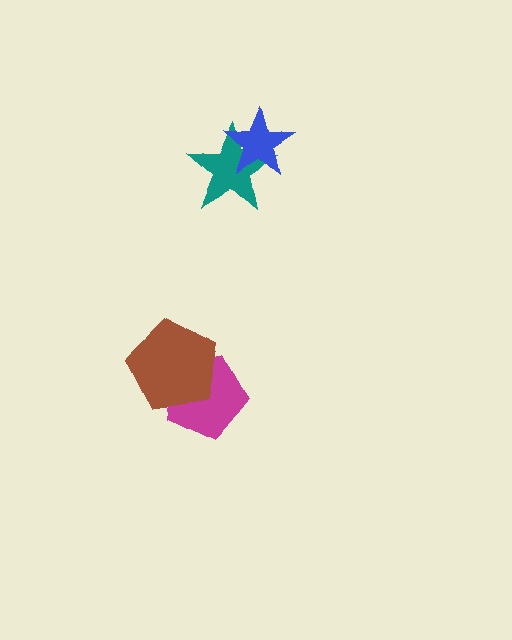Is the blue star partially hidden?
No, no other shape covers it.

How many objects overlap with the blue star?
1 object overlaps with the blue star.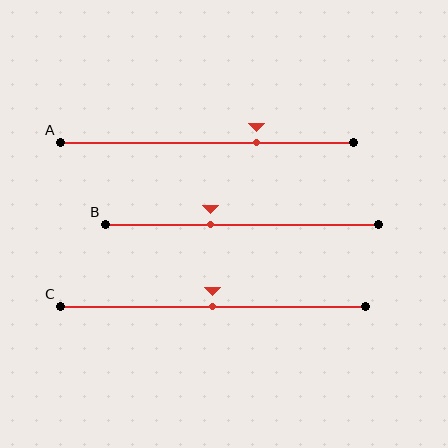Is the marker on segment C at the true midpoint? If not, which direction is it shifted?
Yes, the marker on segment C is at the true midpoint.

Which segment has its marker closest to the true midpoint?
Segment C has its marker closest to the true midpoint.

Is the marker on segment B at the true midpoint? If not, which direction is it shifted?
No, the marker on segment B is shifted to the left by about 12% of the segment length.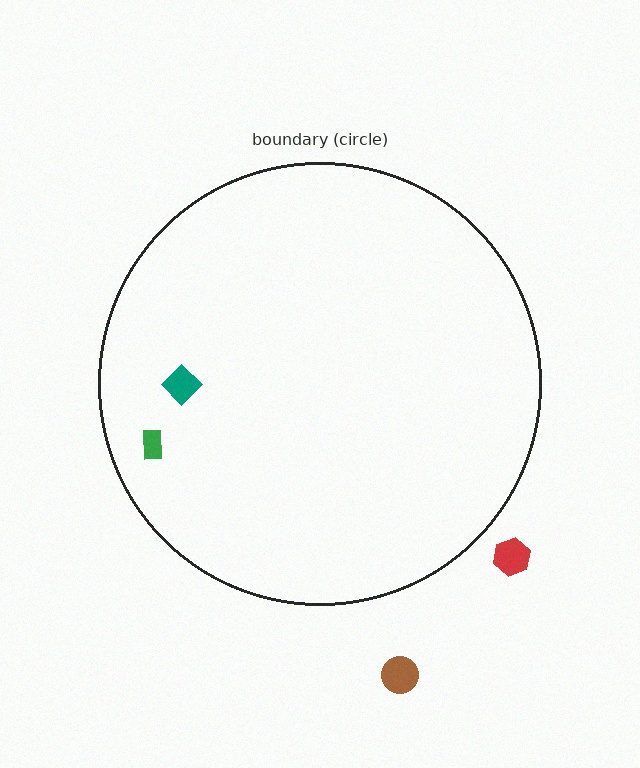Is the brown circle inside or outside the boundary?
Outside.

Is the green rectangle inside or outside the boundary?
Inside.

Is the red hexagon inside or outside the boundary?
Outside.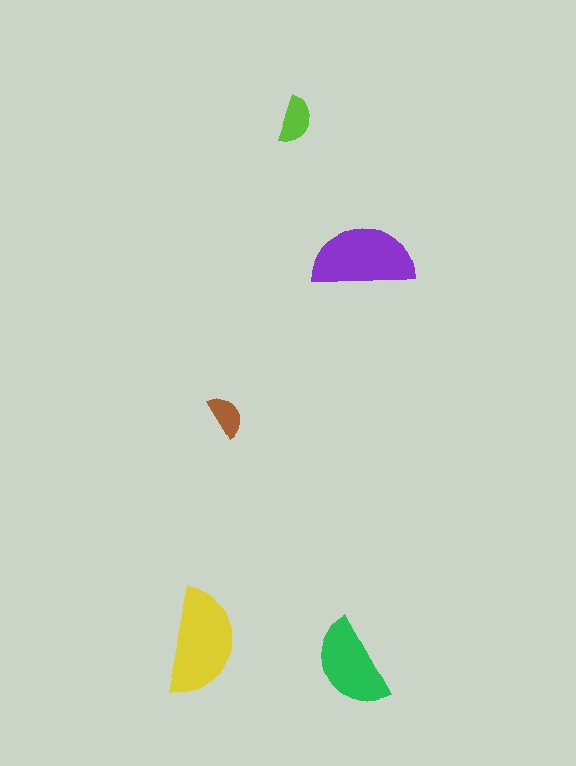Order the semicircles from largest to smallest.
the yellow one, the purple one, the green one, the lime one, the brown one.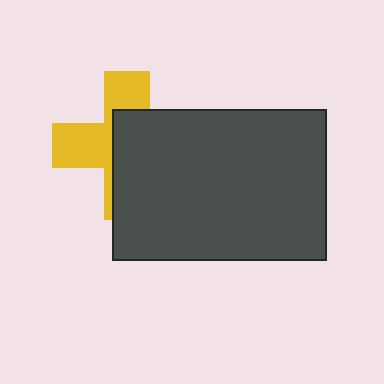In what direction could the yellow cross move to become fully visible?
The yellow cross could move left. That would shift it out from behind the dark gray rectangle entirely.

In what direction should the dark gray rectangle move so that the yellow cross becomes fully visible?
The dark gray rectangle should move right. That is the shortest direction to clear the overlap and leave the yellow cross fully visible.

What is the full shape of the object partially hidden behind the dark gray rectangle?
The partially hidden object is a yellow cross.